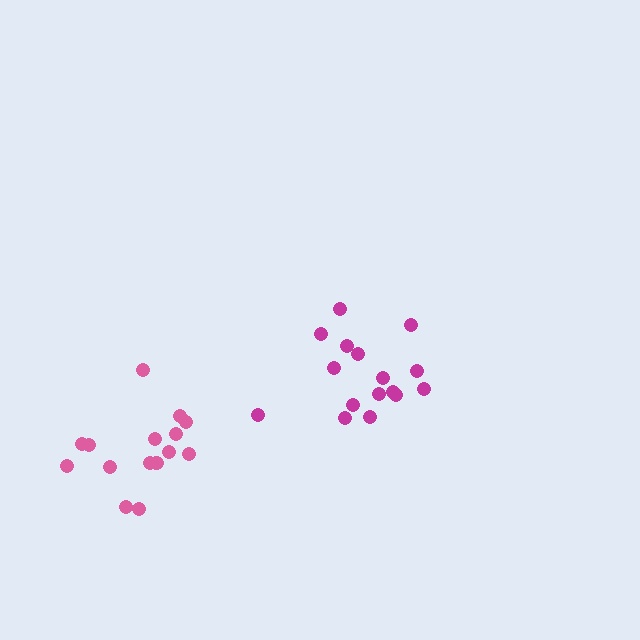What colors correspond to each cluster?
The clusters are colored: magenta, pink.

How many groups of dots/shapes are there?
There are 2 groups.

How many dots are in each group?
Group 1: 16 dots, Group 2: 15 dots (31 total).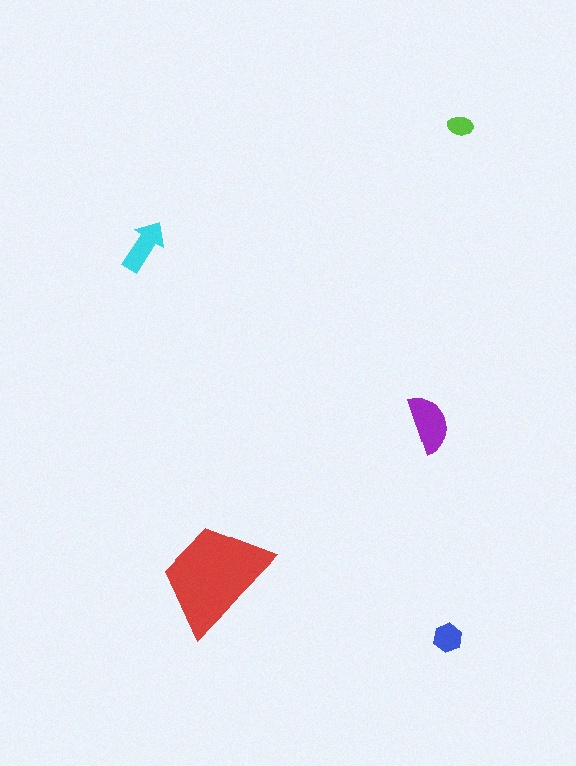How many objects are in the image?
There are 5 objects in the image.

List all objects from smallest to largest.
The lime ellipse, the blue hexagon, the cyan arrow, the purple semicircle, the red trapezoid.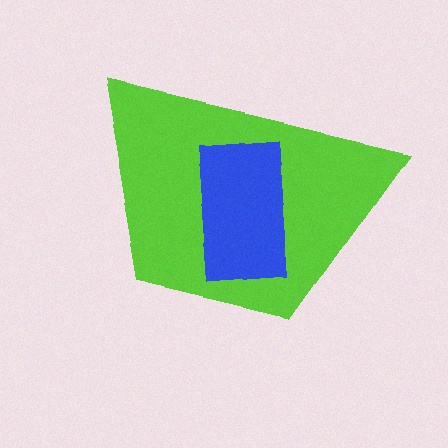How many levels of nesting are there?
2.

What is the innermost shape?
The blue rectangle.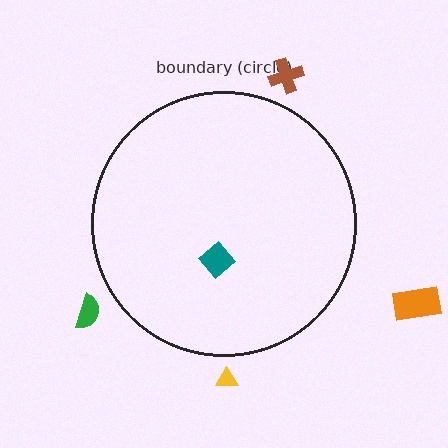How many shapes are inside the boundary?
1 inside, 4 outside.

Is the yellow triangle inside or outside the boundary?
Outside.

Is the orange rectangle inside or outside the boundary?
Outside.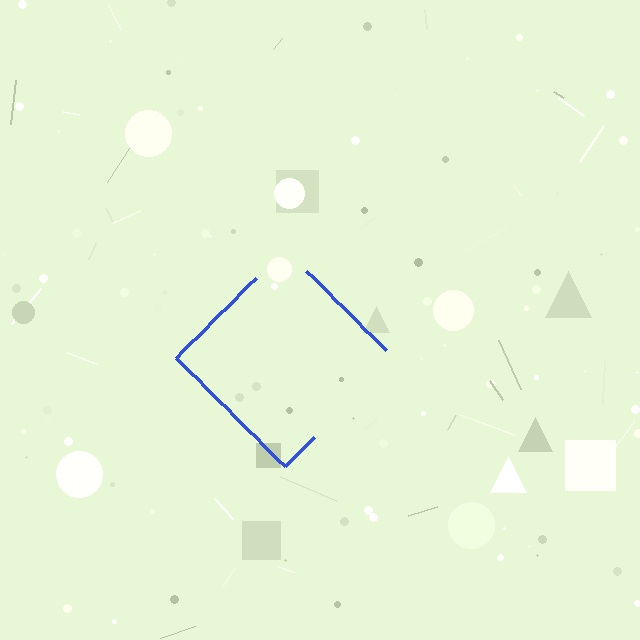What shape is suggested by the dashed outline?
The dashed outline suggests a diamond.